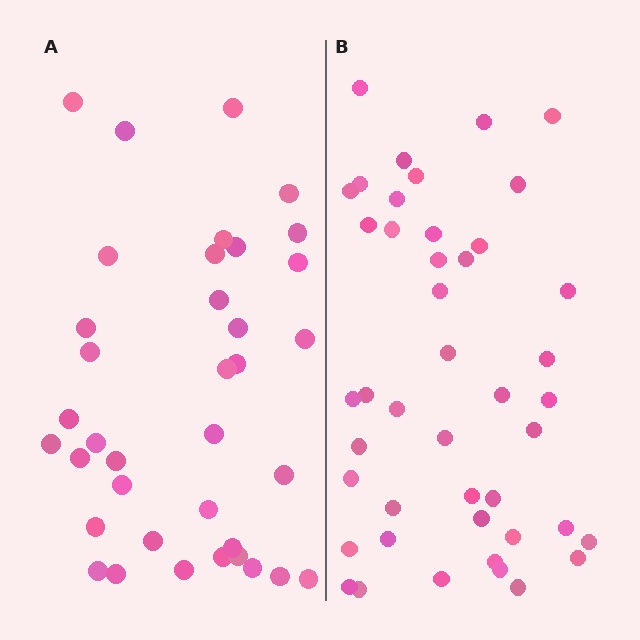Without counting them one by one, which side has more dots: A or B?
Region B (the right region) has more dots.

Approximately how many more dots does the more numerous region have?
Region B has roughly 8 or so more dots than region A.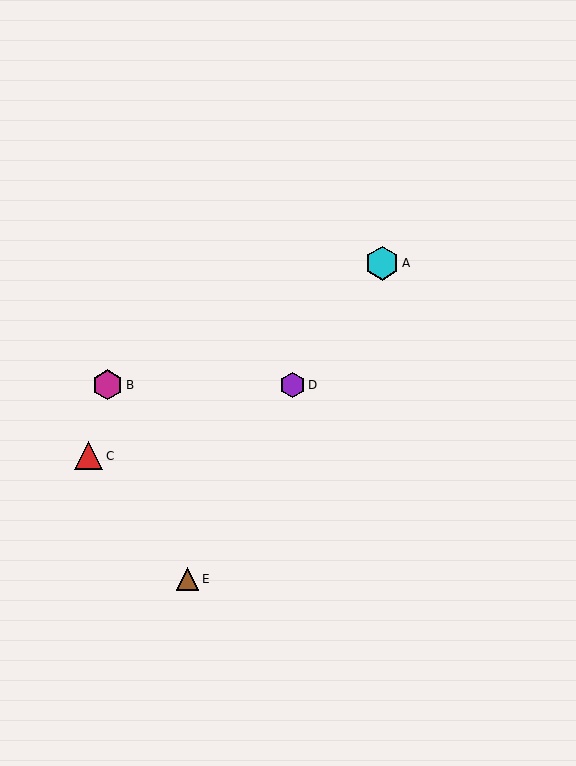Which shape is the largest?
The cyan hexagon (labeled A) is the largest.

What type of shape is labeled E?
Shape E is a brown triangle.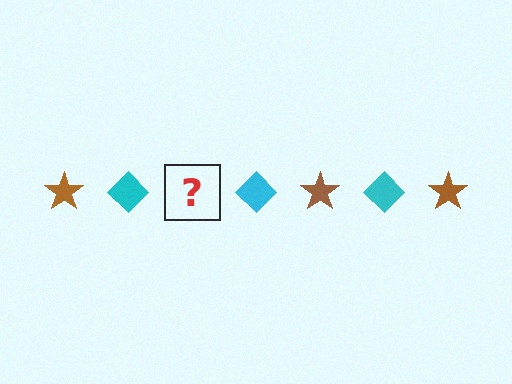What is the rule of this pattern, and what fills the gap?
The rule is that the pattern alternates between brown star and cyan diamond. The gap should be filled with a brown star.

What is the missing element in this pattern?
The missing element is a brown star.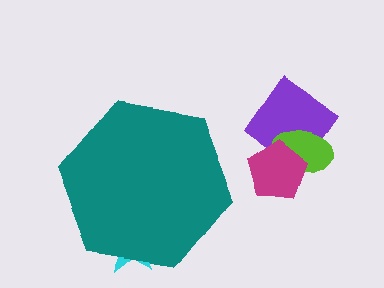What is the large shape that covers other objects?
A teal hexagon.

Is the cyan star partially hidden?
Yes, the cyan star is partially hidden behind the teal hexagon.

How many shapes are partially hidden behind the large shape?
1 shape is partially hidden.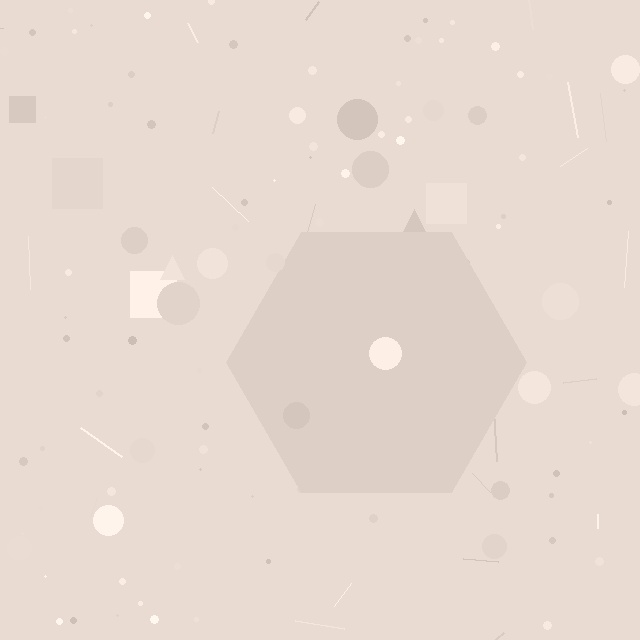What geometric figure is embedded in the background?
A hexagon is embedded in the background.